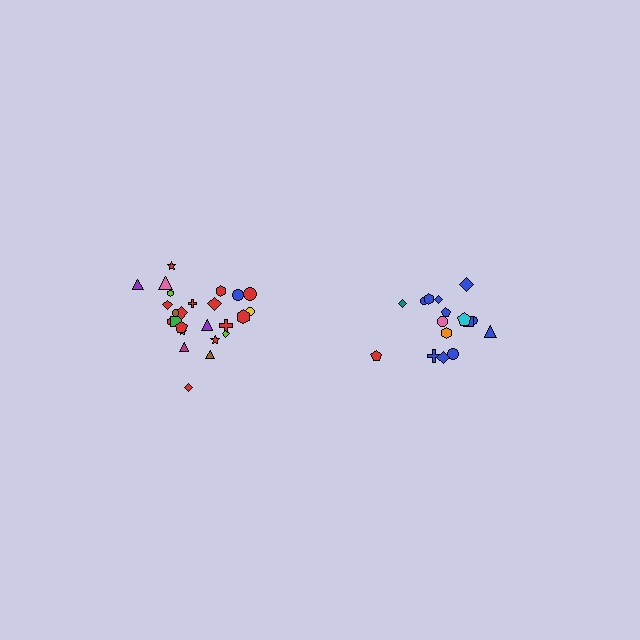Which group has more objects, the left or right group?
The left group.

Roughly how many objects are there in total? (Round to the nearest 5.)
Roughly 45 objects in total.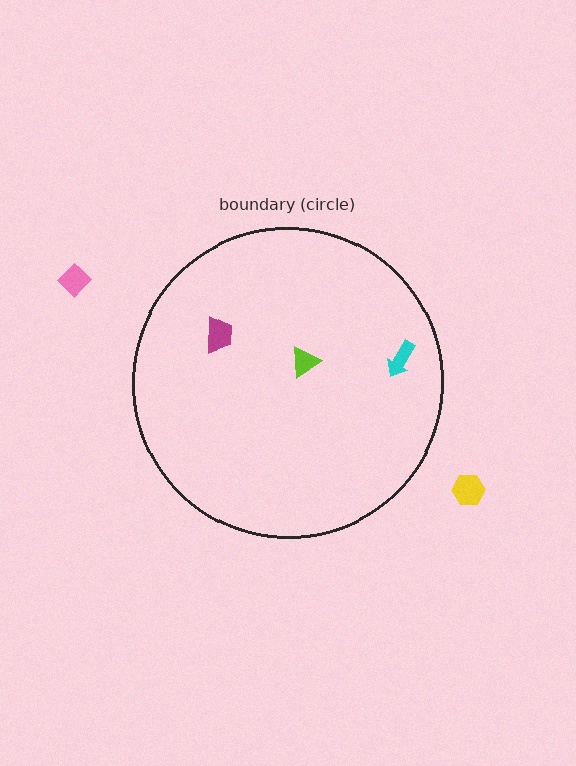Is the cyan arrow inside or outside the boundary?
Inside.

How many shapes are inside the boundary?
3 inside, 2 outside.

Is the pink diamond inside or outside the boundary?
Outside.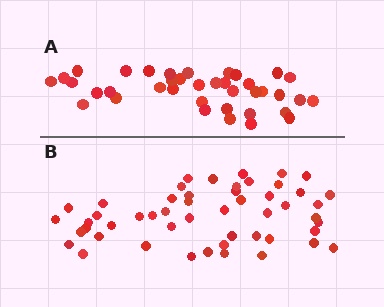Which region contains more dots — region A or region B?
Region B (the bottom region) has more dots.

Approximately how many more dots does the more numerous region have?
Region B has approximately 15 more dots than region A.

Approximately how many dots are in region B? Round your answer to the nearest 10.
About 50 dots. (The exact count is 51, which rounds to 50.)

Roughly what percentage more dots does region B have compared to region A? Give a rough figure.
About 35% more.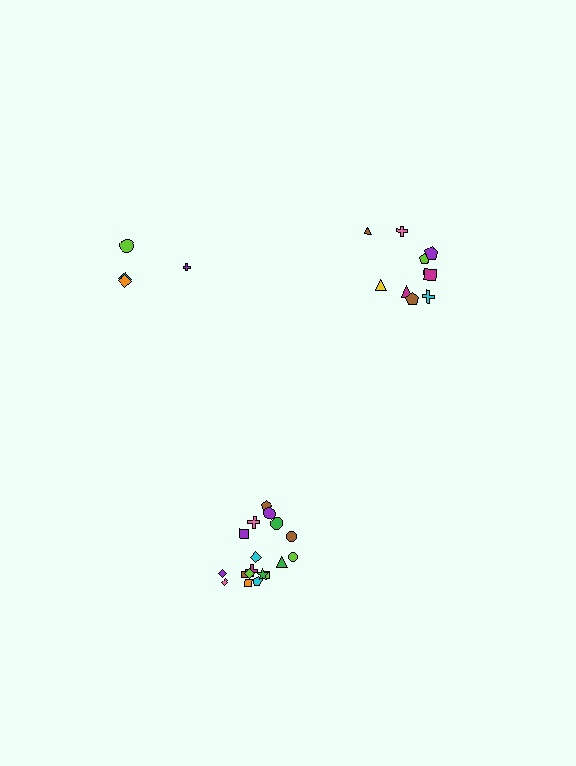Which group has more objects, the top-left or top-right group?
The top-right group.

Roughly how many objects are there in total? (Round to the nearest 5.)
Roughly 30 objects in total.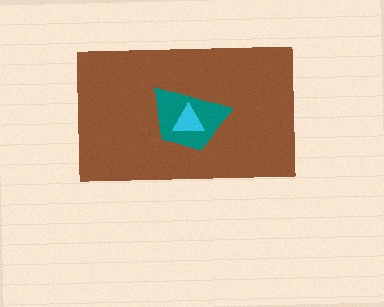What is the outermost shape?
The brown rectangle.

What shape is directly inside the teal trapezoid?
The cyan triangle.